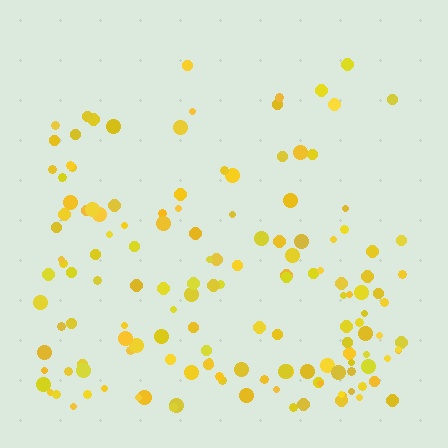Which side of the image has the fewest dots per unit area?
The top.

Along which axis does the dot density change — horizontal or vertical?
Vertical.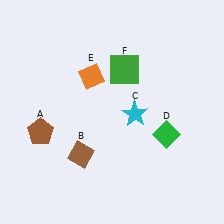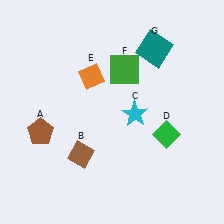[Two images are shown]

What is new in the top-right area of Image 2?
A teal square (G) was added in the top-right area of Image 2.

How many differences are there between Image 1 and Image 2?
There is 1 difference between the two images.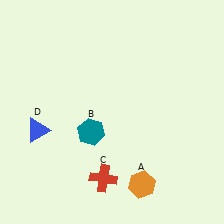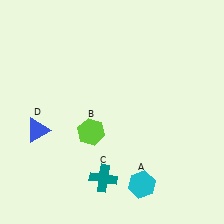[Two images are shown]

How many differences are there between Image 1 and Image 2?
There are 3 differences between the two images.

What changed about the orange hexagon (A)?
In Image 1, A is orange. In Image 2, it changed to cyan.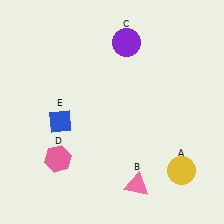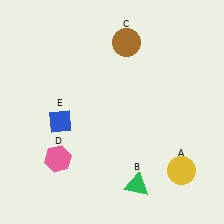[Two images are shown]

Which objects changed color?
B changed from pink to green. C changed from purple to brown.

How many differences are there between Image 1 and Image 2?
There are 2 differences between the two images.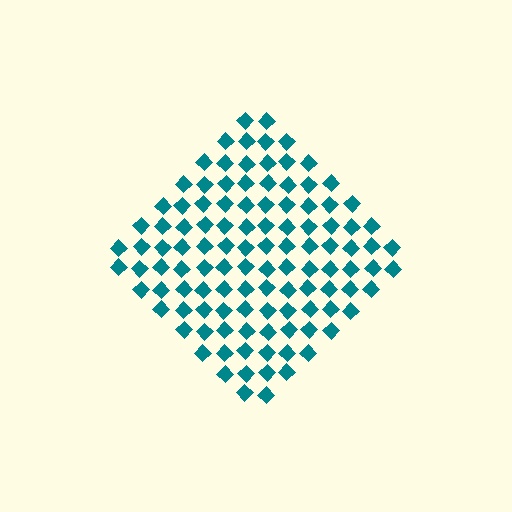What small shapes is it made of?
It is made of small diamonds.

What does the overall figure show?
The overall figure shows a diamond.